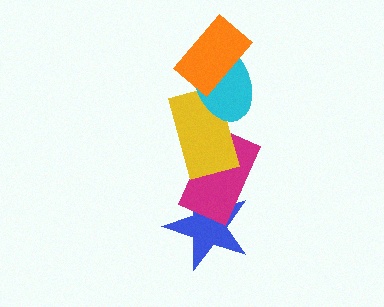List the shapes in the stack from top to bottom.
From top to bottom: the orange rectangle, the cyan ellipse, the yellow rectangle, the magenta rectangle, the blue star.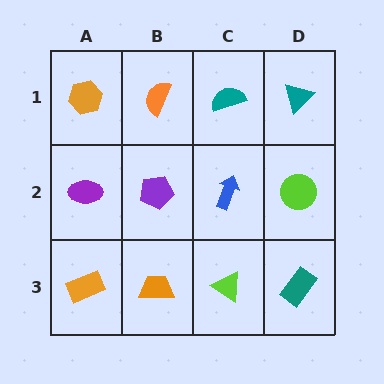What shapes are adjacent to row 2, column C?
A teal semicircle (row 1, column C), a lime triangle (row 3, column C), a purple pentagon (row 2, column B), a lime circle (row 2, column D).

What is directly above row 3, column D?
A lime circle.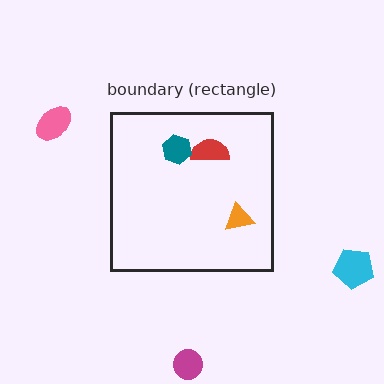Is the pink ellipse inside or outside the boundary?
Outside.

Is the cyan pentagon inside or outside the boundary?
Outside.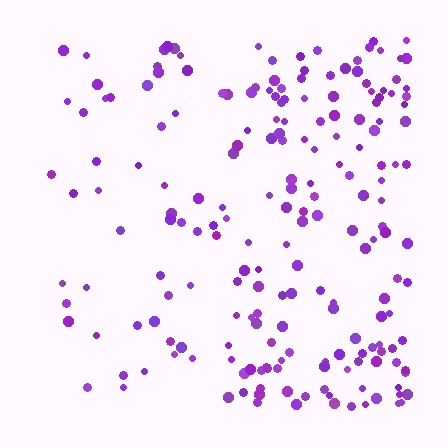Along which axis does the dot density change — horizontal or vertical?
Horizontal.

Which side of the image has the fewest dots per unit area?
The left.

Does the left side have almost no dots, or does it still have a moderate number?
Still a moderate number, just noticeably fewer than the right.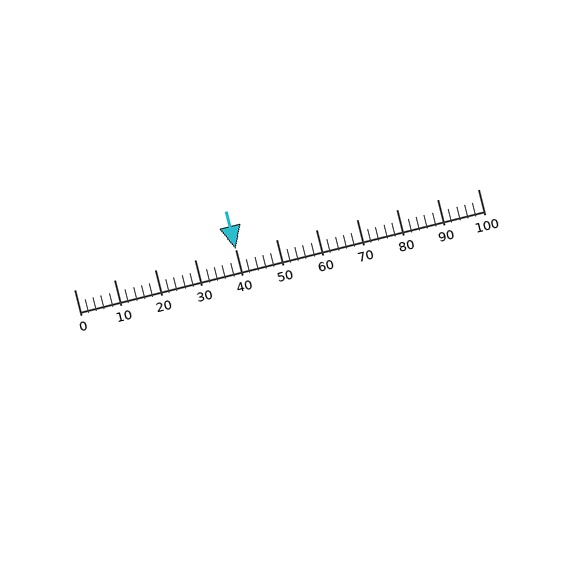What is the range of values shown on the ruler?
The ruler shows values from 0 to 100.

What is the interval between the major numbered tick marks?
The major tick marks are spaced 10 units apart.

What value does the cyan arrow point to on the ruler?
The cyan arrow points to approximately 40.